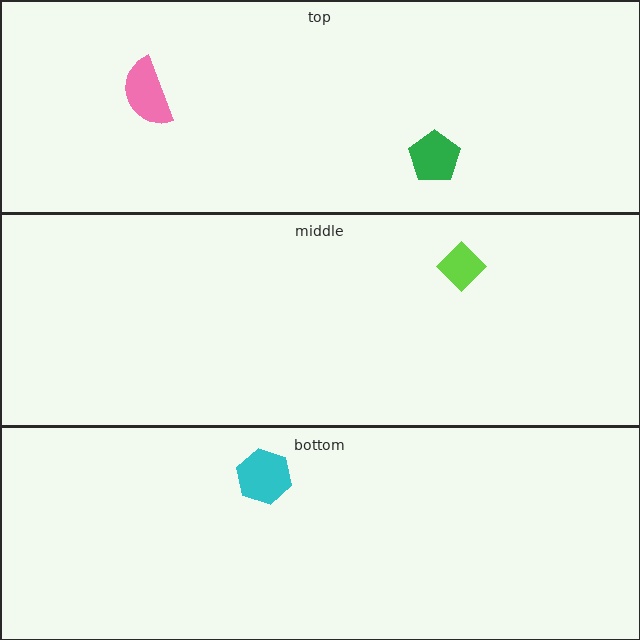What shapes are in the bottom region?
The cyan hexagon.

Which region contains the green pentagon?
The top region.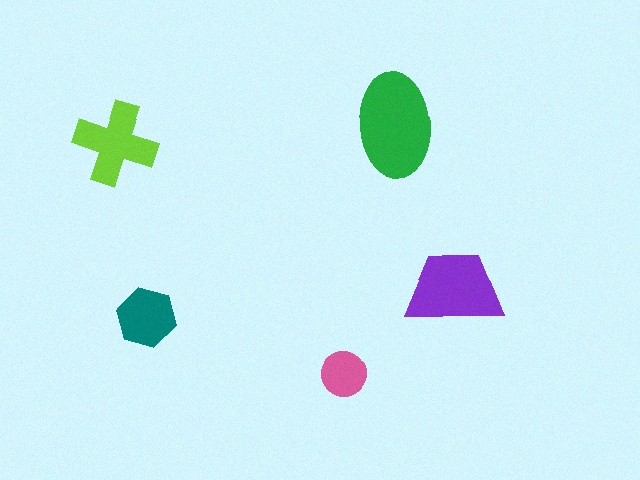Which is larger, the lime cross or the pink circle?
The lime cross.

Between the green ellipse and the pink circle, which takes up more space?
The green ellipse.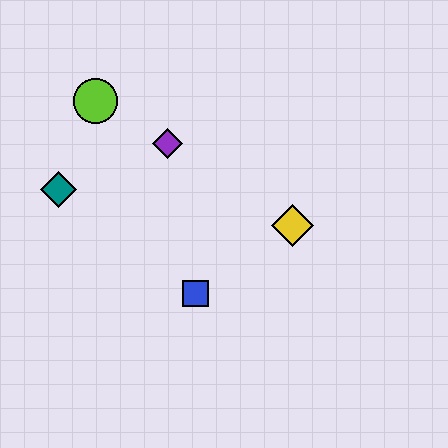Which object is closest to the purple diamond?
The lime circle is closest to the purple diamond.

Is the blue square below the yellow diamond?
Yes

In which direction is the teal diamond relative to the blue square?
The teal diamond is to the left of the blue square.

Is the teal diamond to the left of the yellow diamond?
Yes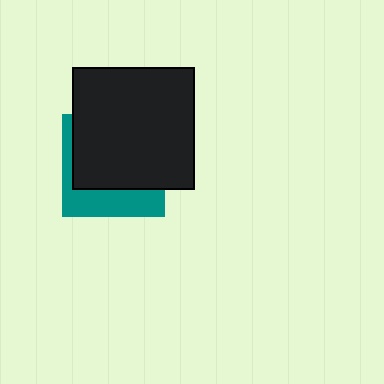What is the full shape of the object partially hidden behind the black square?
The partially hidden object is a teal square.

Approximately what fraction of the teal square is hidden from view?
Roughly 66% of the teal square is hidden behind the black square.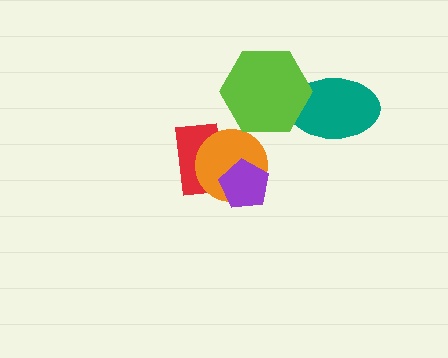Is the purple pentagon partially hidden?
No, no other shape covers it.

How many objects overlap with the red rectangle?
2 objects overlap with the red rectangle.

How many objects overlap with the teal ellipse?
1 object overlaps with the teal ellipse.